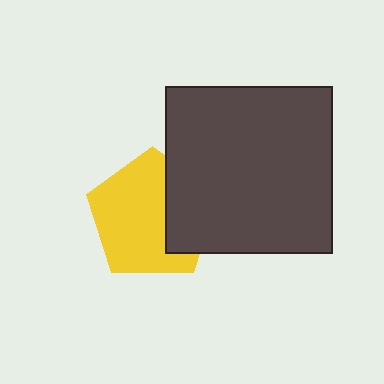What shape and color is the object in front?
The object in front is a dark gray square.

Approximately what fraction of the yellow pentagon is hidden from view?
Roughly 31% of the yellow pentagon is hidden behind the dark gray square.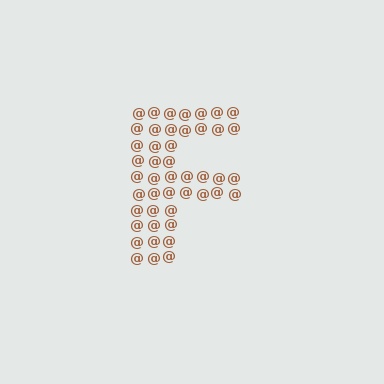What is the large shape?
The large shape is the letter F.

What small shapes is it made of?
It is made of small at signs.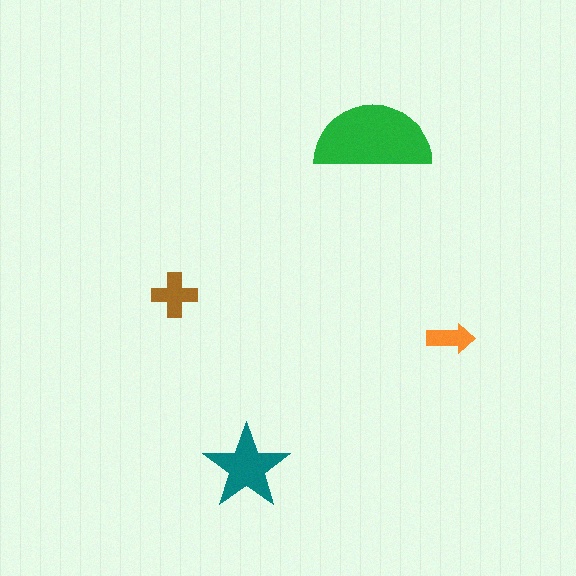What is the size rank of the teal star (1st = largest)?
2nd.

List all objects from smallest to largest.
The orange arrow, the brown cross, the teal star, the green semicircle.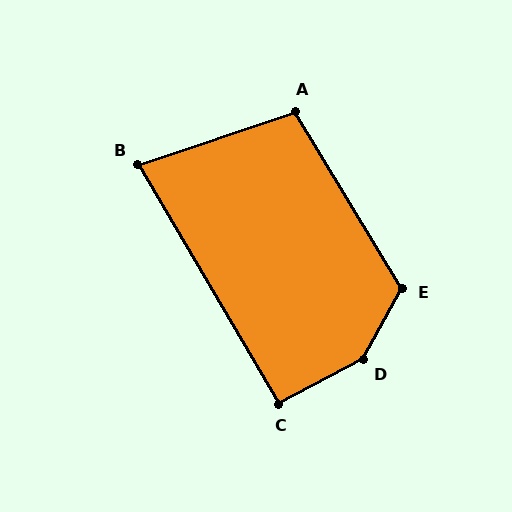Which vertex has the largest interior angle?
D, at approximately 146 degrees.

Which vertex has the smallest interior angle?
B, at approximately 78 degrees.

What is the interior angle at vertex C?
Approximately 93 degrees (approximately right).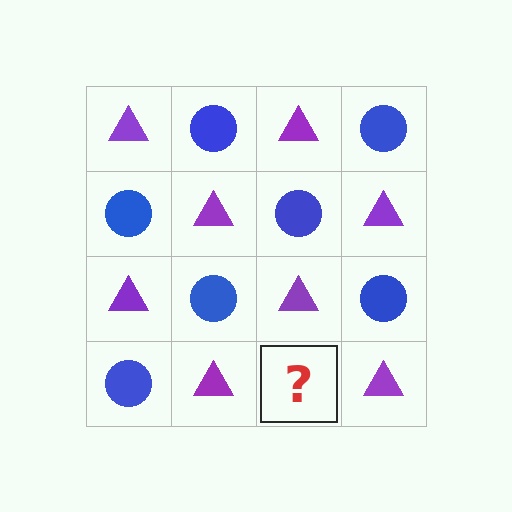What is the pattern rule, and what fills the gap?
The rule is that it alternates purple triangle and blue circle in a checkerboard pattern. The gap should be filled with a blue circle.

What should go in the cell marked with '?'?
The missing cell should contain a blue circle.